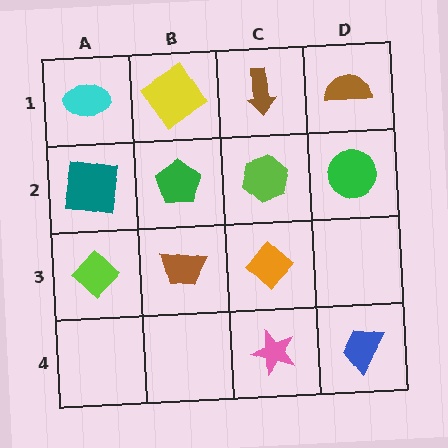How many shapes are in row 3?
3 shapes.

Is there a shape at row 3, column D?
No, that cell is empty.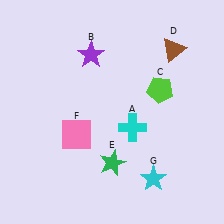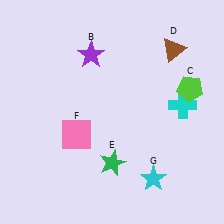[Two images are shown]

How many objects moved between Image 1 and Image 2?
2 objects moved between the two images.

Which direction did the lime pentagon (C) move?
The lime pentagon (C) moved right.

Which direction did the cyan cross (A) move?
The cyan cross (A) moved right.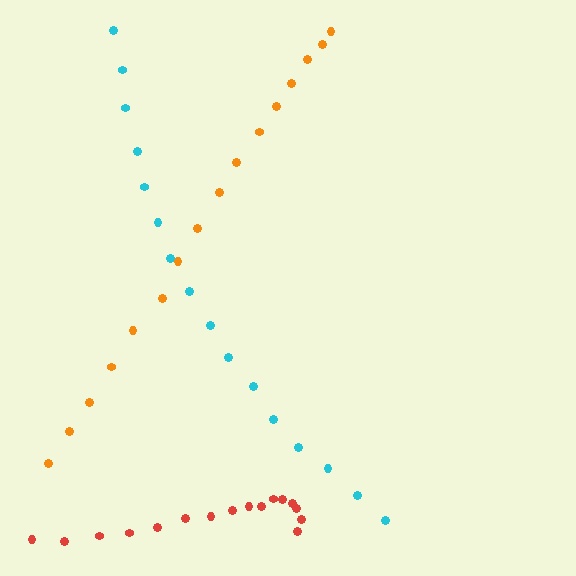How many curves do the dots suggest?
There are 3 distinct paths.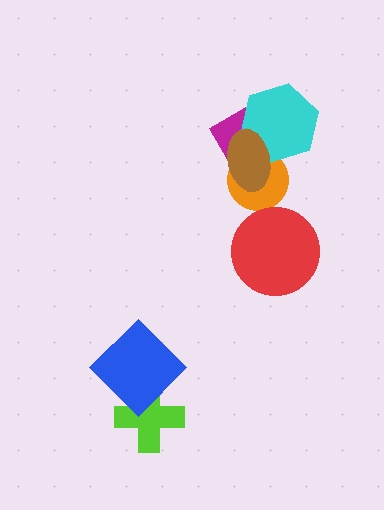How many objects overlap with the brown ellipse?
3 objects overlap with the brown ellipse.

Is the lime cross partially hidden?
Yes, it is partially covered by another shape.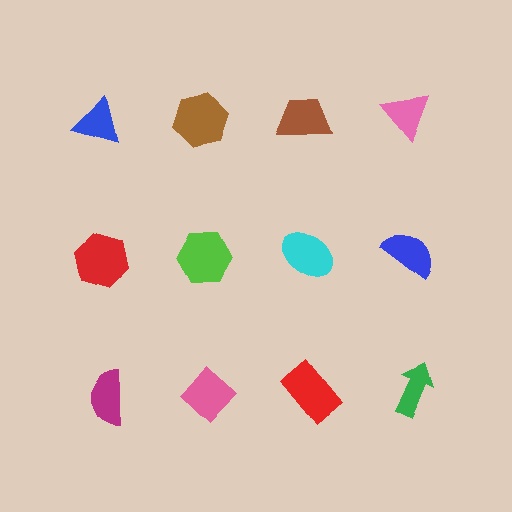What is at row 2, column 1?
A red hexagon.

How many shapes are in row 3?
4 shapes.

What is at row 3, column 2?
A pink diamond.